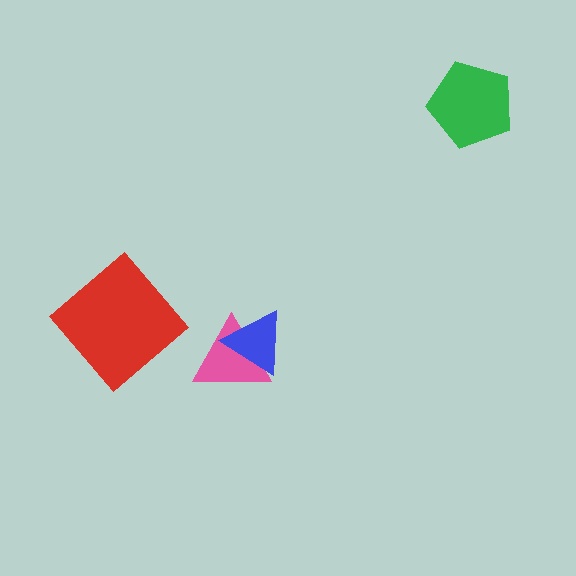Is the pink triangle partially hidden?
Yes, it is partially covered by another shape.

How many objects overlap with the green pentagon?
0 objects overlap with the green pentagon.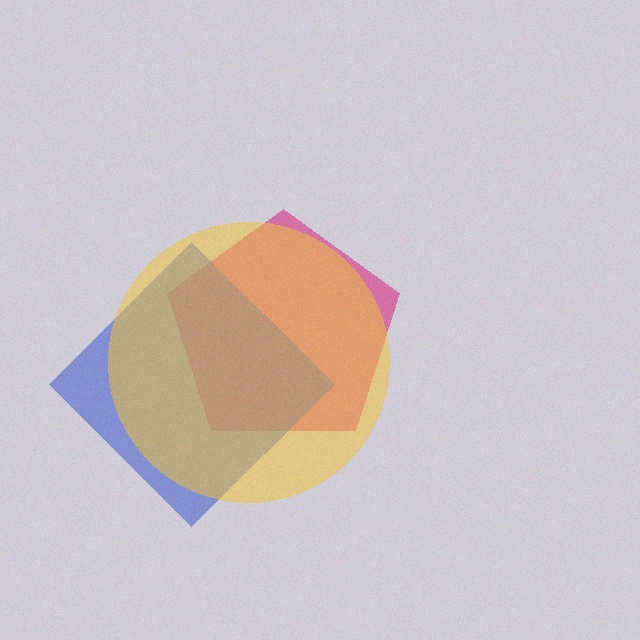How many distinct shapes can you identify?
There are 3 distinct shapes: a magenta pentagon, a blue diamond, a yellow circle.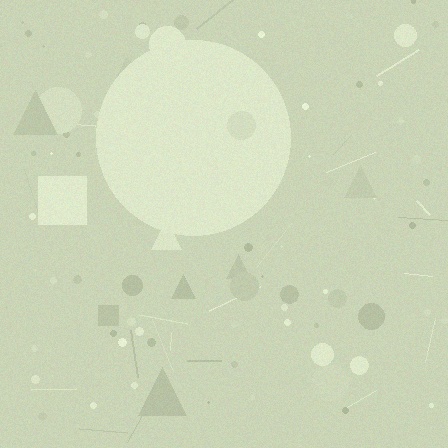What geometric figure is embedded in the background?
A circle is embedded in the background.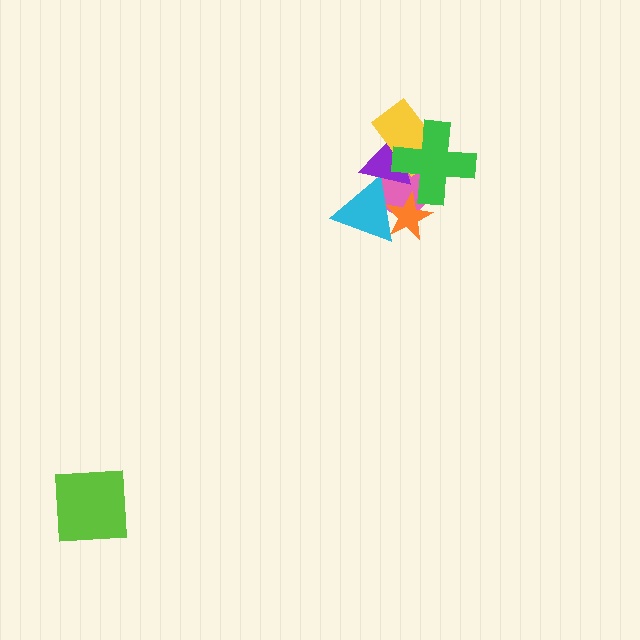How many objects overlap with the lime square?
0 objects overlap with the lime square.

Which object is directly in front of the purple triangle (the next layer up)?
The yellow rectangle is directly in front of the purple triangle.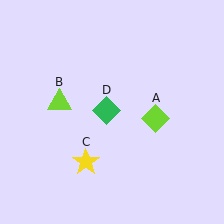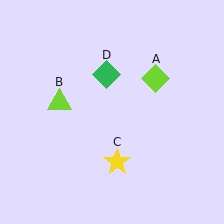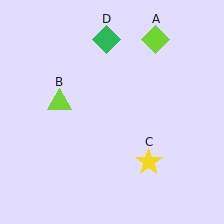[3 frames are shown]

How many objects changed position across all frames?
3 objects changed position: lime diamond (object A), yellow star (object C), green diamond (object D).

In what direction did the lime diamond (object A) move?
The lime diamond (object A) moved up.